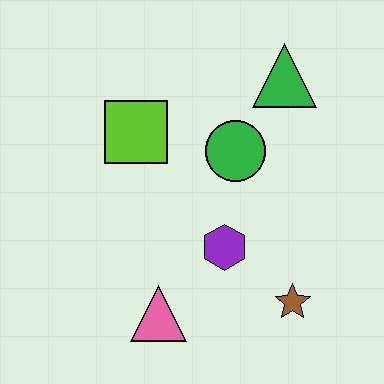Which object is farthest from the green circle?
The pink triangle is farthest from the green circle.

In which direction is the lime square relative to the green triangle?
The lime square is to the left of the green triangle.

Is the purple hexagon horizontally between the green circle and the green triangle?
No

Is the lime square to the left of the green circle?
Yes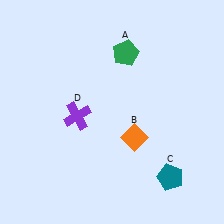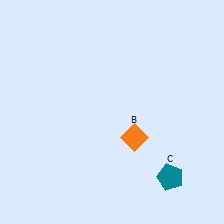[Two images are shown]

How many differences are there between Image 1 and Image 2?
There are 2 differences between the two images.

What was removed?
The green pentagon (A), the purple cross (D) were removed in Image 2.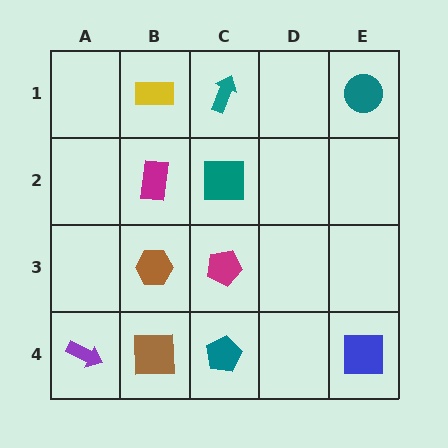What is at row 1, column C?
A teal arrow.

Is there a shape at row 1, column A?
No, that cell is empty.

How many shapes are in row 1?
3 shapes.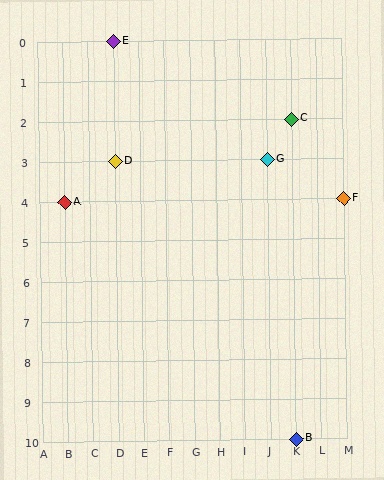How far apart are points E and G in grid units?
Points E and G are 6 columns and 3 rows apart (about 6.7 grid units diagonally).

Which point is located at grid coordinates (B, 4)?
Point A is at (B, 4).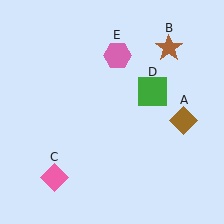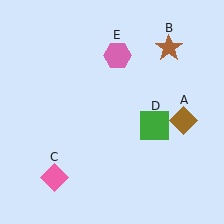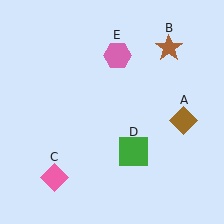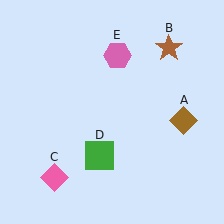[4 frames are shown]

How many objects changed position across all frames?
1 object changed position: green square (object D).